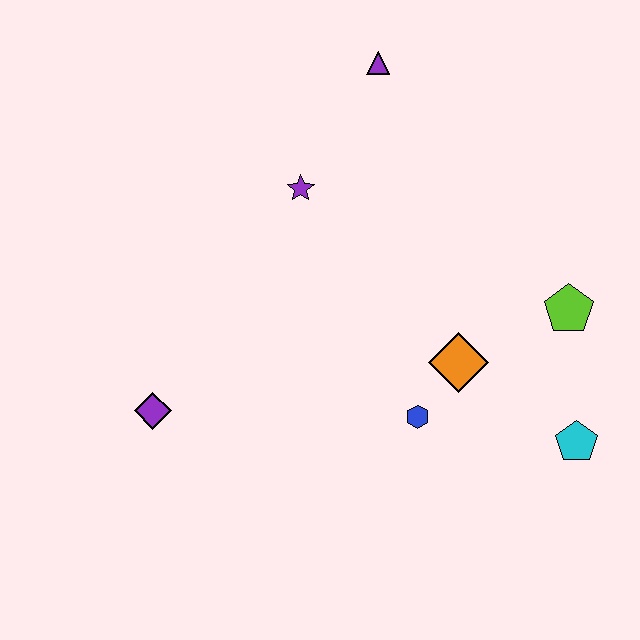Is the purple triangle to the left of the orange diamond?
Yes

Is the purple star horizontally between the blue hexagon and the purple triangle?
No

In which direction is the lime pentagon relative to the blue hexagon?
The lime pentagon is to the right of the blue hexagon.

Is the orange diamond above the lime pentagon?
No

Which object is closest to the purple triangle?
The purple star is closest to the purple triangle.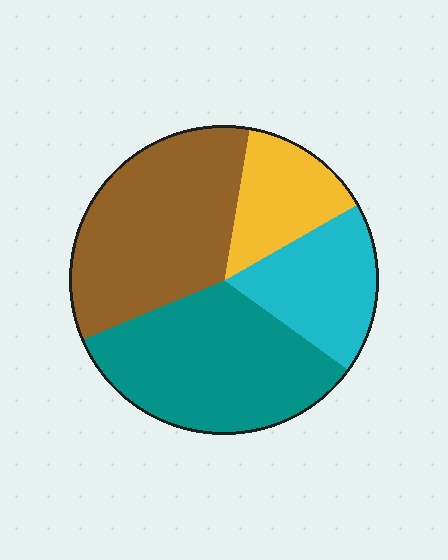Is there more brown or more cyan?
Brown.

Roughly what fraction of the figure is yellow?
Yellow takes up less than a sixth of the figure.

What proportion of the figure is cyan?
Cyan covers roughly 20% of the figure.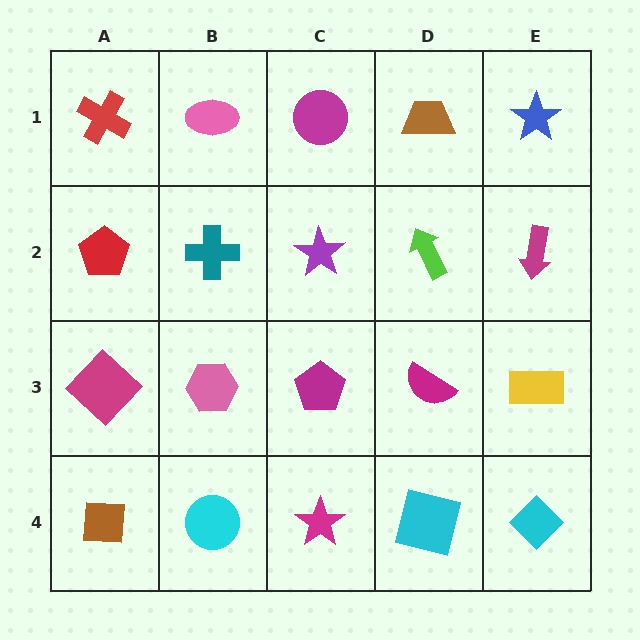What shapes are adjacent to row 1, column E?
A magenta arrow (row 2, column E), a brown trapezoid (row 1, column D).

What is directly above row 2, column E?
A blue star.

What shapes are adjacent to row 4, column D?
A magenta semicircle (row 3, column D), a magenta star (row 4, column C), a cyan diamond (row 4, column E).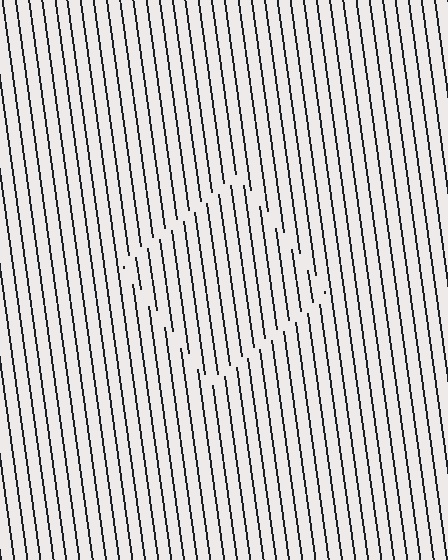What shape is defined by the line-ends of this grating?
An illusory square. The interior of the shape contains the same grating, shifted by half a period — the contour is defined by the phase discontinuity where line-ends from the inner and outer gratings abut.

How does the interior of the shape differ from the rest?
The interior of the shape contains the same grating, shifted by half a period — the contour is defined by the phase discontinuity where line-ends from the inner and outer gratings abut.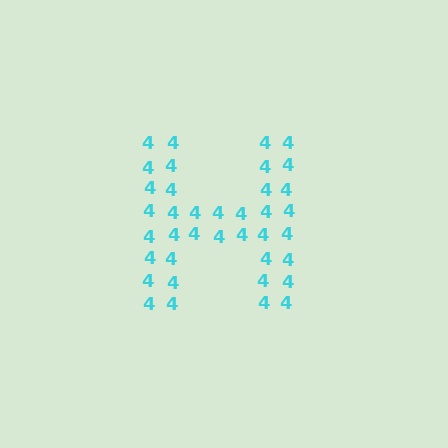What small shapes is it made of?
It is made of small digit 4's.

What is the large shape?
The large shape is the letter H.